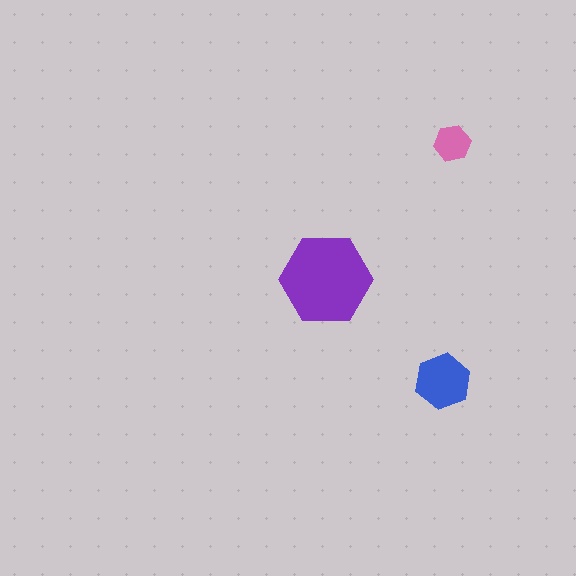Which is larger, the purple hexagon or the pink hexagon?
The purple one.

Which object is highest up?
The pink hexagon is topmost.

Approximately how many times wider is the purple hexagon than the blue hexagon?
About 1.5 times wider.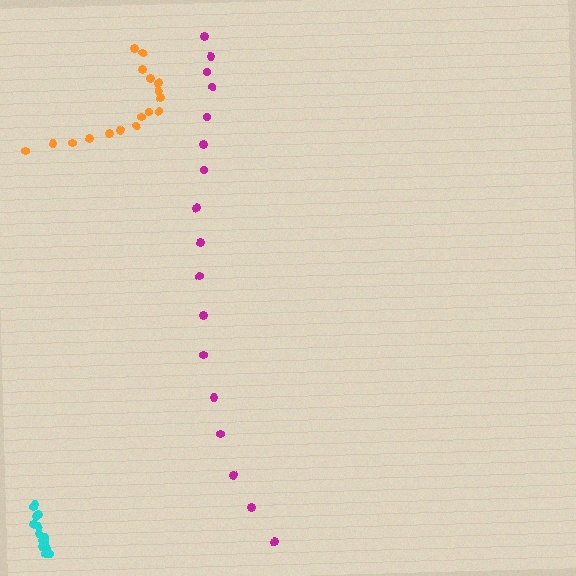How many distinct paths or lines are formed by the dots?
There are 3 distinct paths.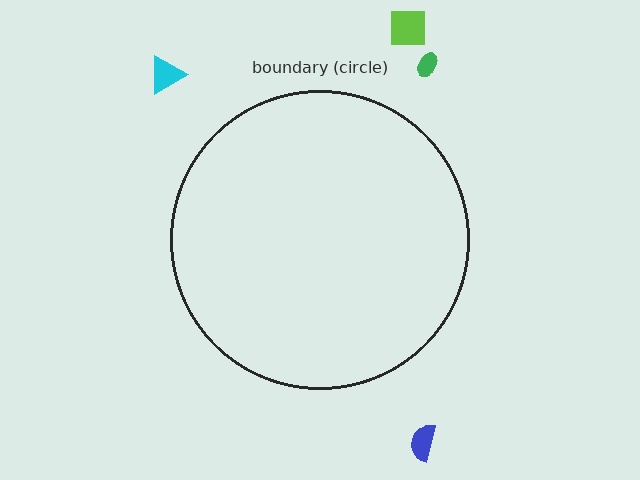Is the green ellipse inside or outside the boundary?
Outside.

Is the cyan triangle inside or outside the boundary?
Outside.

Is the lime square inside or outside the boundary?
Outside.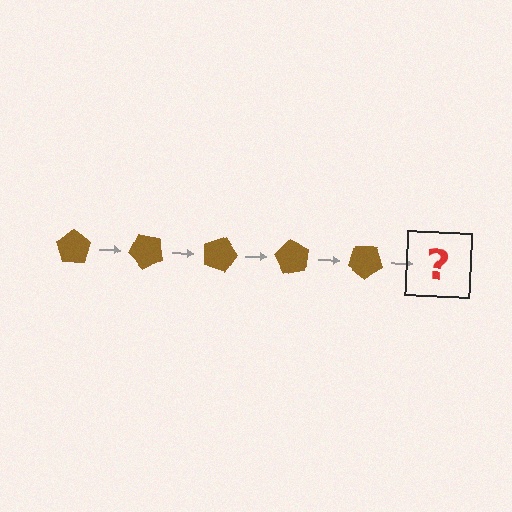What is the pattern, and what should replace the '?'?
The pattern is that the pentagon rotates 45 degrees each step. The '?' should be a brown pentagon rotated 225 degrees.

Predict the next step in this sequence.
The next step is a brown pentagon rotated 225 degrees.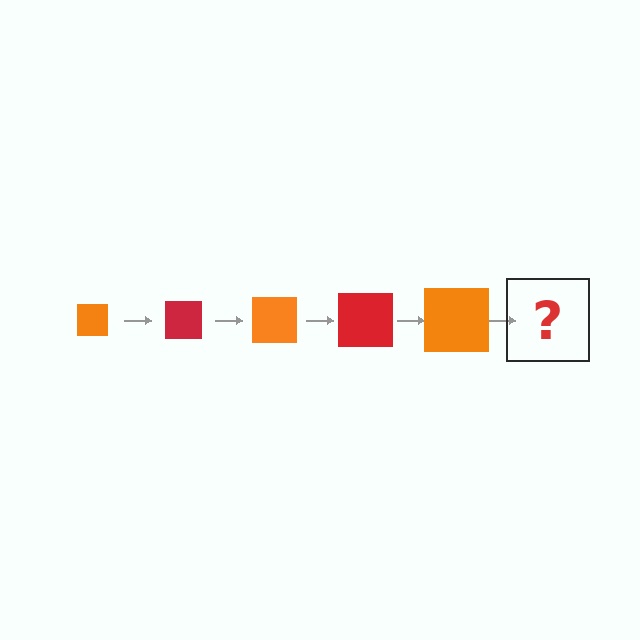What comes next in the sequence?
The next element should be a red square, larger than the previous one.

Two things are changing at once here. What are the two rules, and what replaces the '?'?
The two rules are that the square grows larger each step and the color cycles through orange and red. The '?' should be a red square, larger than the previous one.